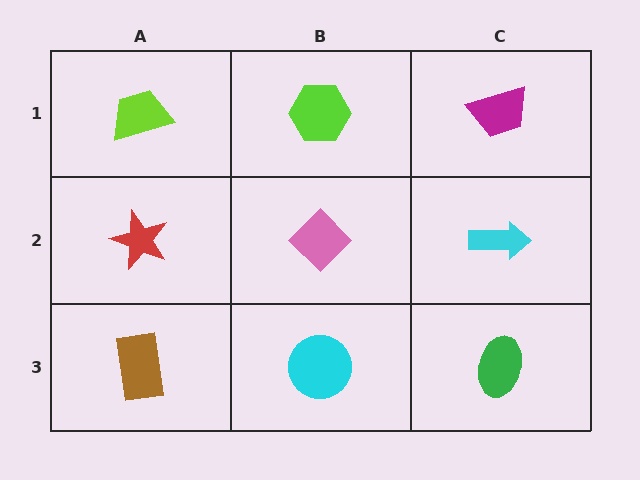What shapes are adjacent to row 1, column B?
A pink diamond (row 2, column B), a lime trapezoid (row 1, column A), a magenta trapezoid (row 1, column C).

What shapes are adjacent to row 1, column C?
A cyan arrow (row 2, column C), a lime hexagon (row 1, column B).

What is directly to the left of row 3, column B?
A brown rectangle.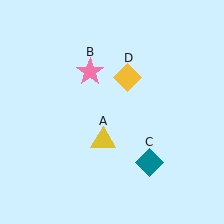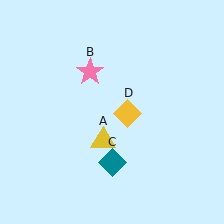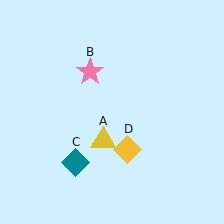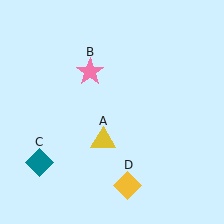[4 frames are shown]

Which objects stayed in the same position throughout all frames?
Yellow triangle (object A) and pink star (object B) remained stationary.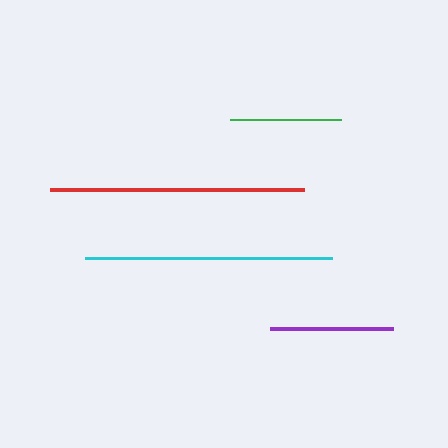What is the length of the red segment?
The red segment is approximately 255 pixels long.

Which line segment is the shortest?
The green line is the shortest at approximately 111 pixels.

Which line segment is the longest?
The red line is the longest at approximately 255 pixels.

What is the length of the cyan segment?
The cyan segment is approximately 247 pixels long.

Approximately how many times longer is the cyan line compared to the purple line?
The cyan line is approximately 2.0 times the length of the purple line.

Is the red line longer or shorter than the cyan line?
The red line is longer than the cyan line.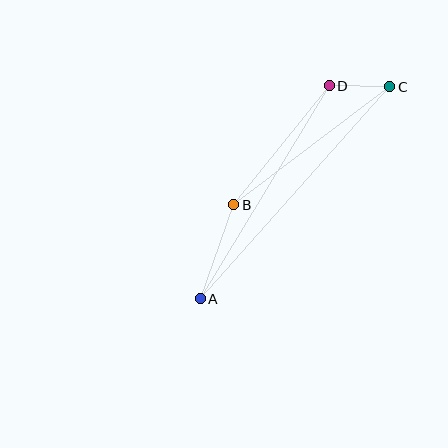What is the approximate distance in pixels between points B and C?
The distance between B and C is approximately 195 pixels.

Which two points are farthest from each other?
Points A and C are farthest from each other.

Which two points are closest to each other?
Points C and D are closest to each other.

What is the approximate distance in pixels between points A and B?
The distance between A and B is approximately 100 pixels.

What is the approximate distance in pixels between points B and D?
The distance between B and D is approximately 152 pixels.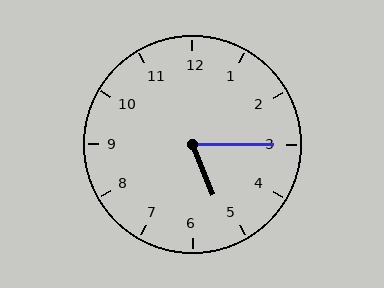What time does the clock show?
5:15.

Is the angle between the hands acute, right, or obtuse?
It is acute.